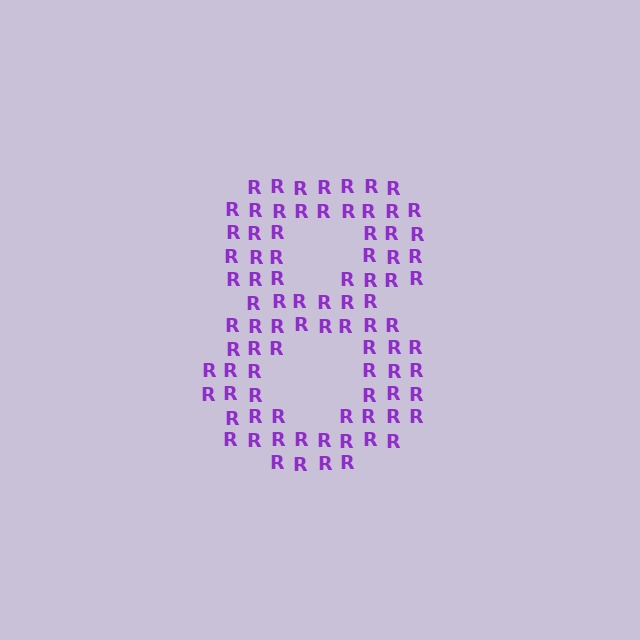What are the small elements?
The small elements are letter R's.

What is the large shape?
The large shape is the digit 8.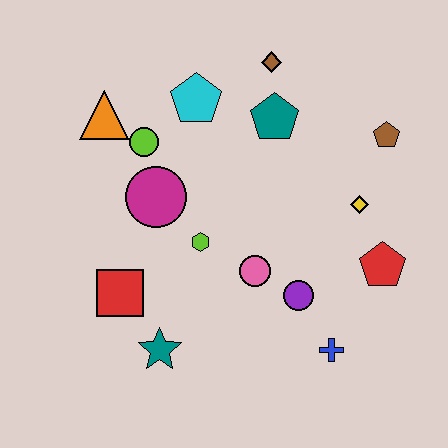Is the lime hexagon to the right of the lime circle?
Yes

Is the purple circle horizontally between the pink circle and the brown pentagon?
Yes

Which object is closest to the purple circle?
The pink circle is closest to the purple circle.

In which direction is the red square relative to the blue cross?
The red square is to the left of the blue cross.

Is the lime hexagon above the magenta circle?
No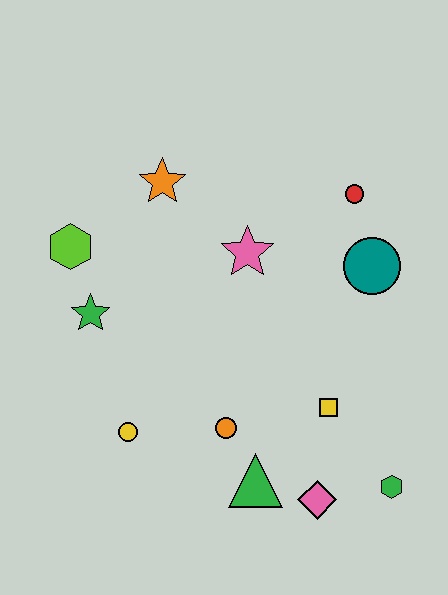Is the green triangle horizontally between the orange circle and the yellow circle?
No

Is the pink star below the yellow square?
No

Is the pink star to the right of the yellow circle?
Yes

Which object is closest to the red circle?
The teal circle is closest to the red circle.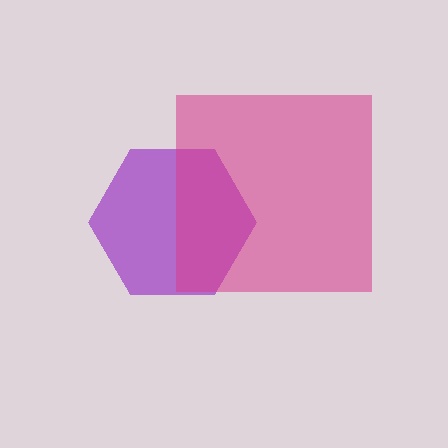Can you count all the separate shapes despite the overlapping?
Yes, there are 2 separate shapes.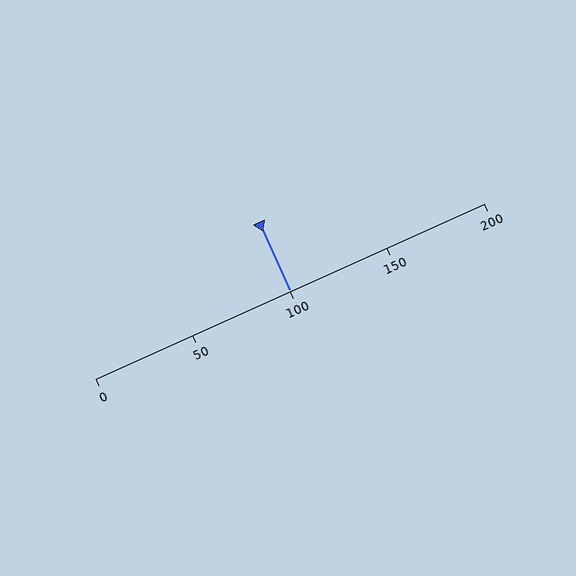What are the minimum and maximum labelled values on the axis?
The axis runs from 0 to 200.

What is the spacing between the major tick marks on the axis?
The major ticks are spaced 50 apart.